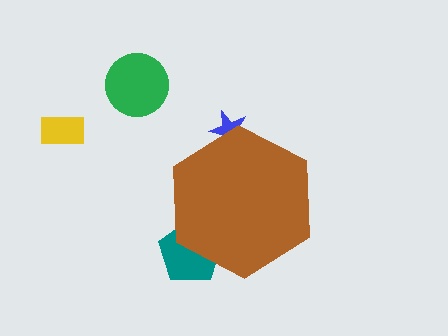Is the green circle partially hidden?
No, the green circle is fully visible.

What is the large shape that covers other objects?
A brown hexagon.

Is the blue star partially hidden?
Yes, the blue star is partially hidden behind the brown hexagon.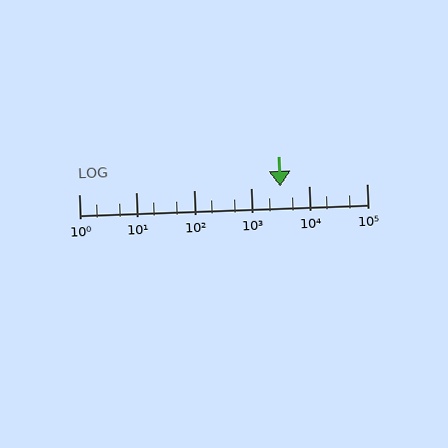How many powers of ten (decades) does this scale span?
The scale spans 5 decades, from 1 to 100000.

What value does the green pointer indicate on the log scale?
The pointer indicates approximately 3100.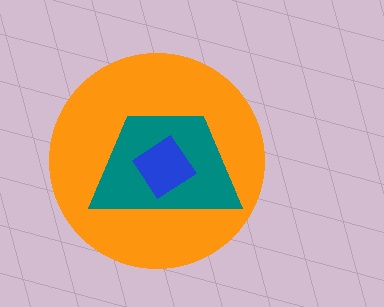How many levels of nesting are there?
3.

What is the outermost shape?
The orange circle.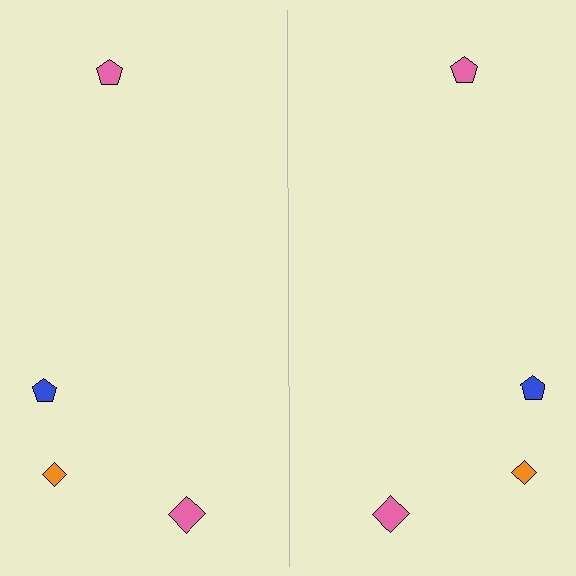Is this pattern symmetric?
Yes, this pattern has bilateral (reflection) symmetry.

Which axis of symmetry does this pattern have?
The pattern has a vertical axis of symmetry running through the center of the image.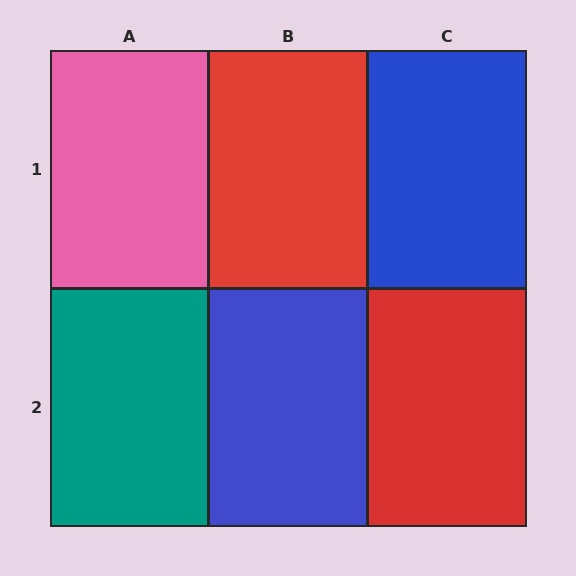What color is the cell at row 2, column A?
Teal.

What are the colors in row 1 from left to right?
Pink, red, blue.